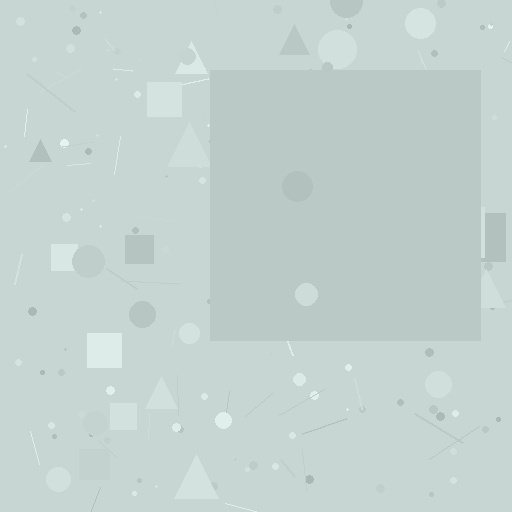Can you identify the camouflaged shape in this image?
The camouflaged shape is a square.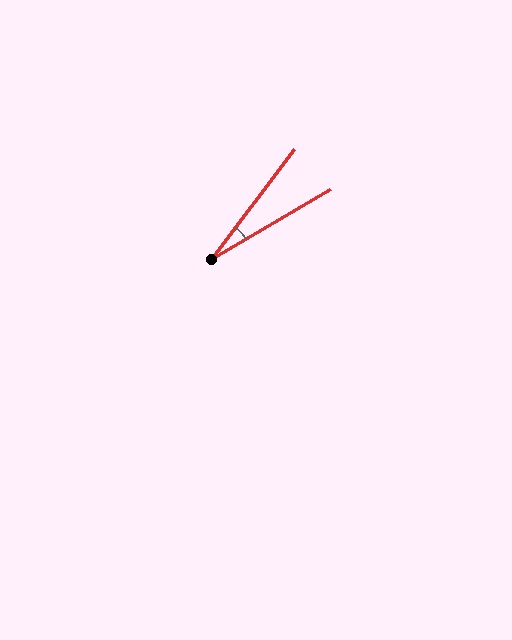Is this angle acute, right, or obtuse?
It is acute.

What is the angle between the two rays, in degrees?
Approximately 22 degrees.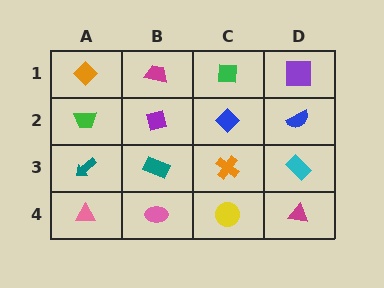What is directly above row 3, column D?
A blue semicircle.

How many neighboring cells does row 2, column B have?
4.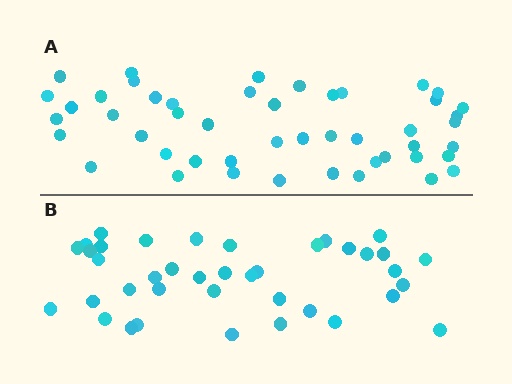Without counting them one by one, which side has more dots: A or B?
Region A (the top region) has more dots.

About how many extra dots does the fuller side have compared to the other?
Region A has roughly 8 or so more dots than region B.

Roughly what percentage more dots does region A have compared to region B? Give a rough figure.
About 25% more.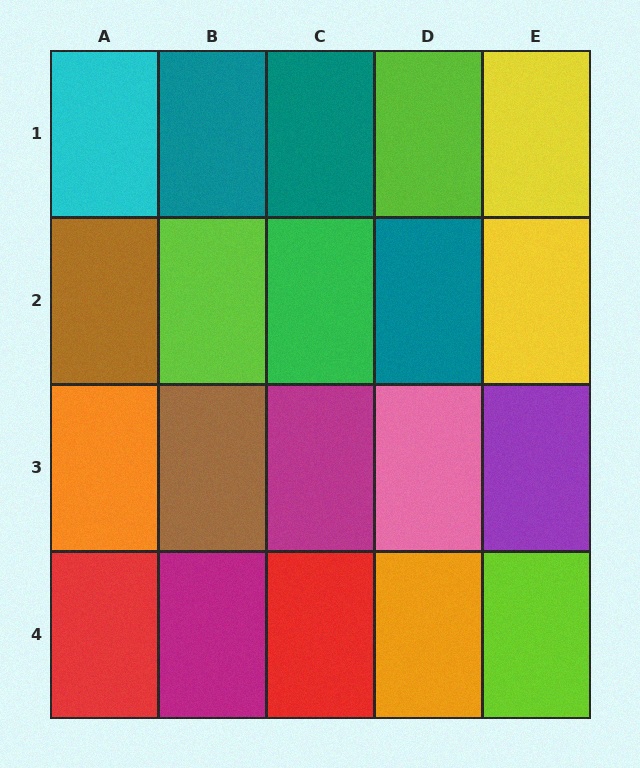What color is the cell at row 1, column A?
Cyan.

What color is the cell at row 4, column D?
Orange.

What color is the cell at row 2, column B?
Lime.